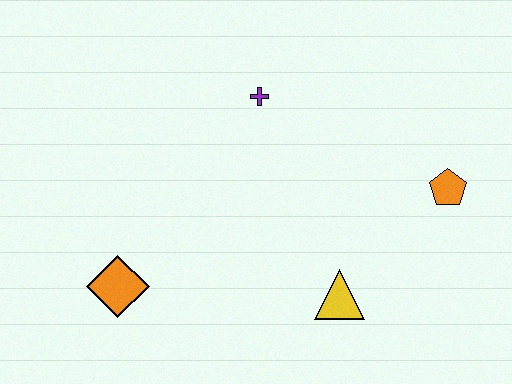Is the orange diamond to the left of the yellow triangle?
Yes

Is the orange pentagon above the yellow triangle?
Yes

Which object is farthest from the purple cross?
The orange diamond is farthest from the purple cross.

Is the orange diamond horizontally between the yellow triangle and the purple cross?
No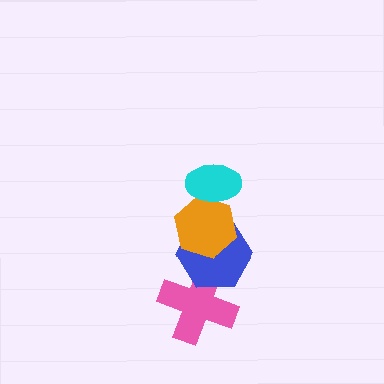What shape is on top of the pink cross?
The blue hexagon is on top of the pink cross.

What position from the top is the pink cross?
The pink cross is 4th from the top.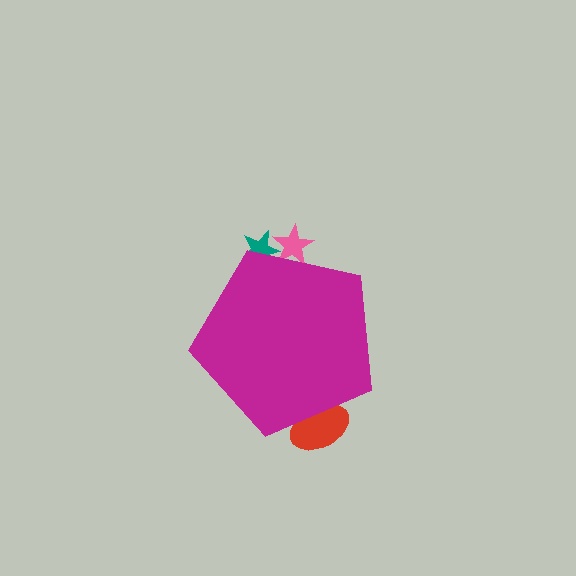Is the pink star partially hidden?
Yes, the pink star is partially hidden behind the magenta pentagon.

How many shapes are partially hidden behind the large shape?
3 shapes are partially hidden.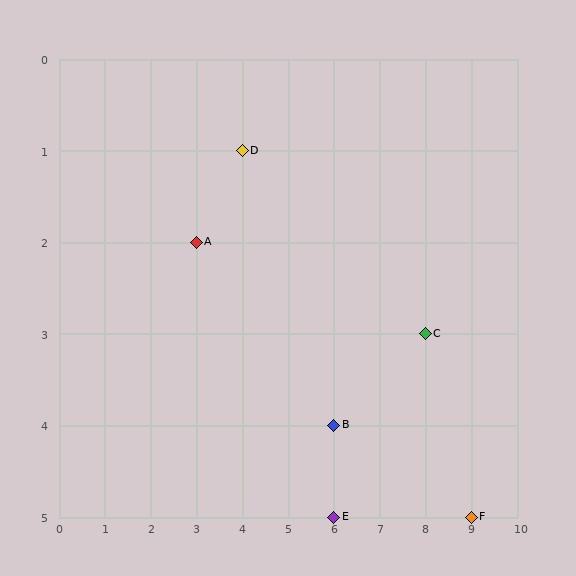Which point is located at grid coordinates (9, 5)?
Point F is at (9, 5).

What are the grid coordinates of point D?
Point D is at grid coordinates (4, 1).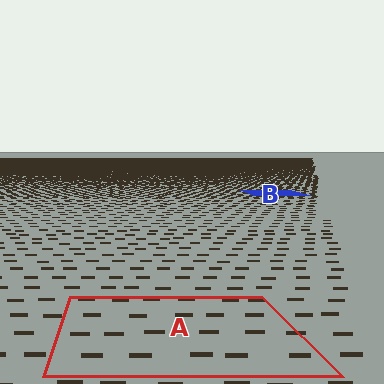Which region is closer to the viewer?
Region A is closer. The texture elements there are larger and more spread out.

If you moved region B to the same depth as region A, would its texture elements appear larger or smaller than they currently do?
They would appear larger. At a closer depth, the same texture elements are projected at a bigger on-screen size.